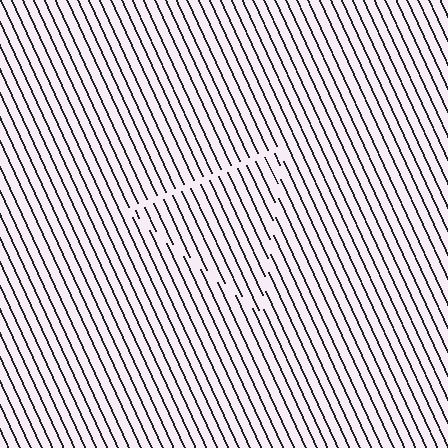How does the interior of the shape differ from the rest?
The interior of the shape contains the same grating, shifted by half a period — the contour is defined by the phase discontinuity where line-ends from the inner and outer gratings abut.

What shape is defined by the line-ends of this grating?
An illusory triangle. The interior of the shape contains the same grating, shifted by half a period — the contour is defined by the phase discontinuity where line-ends from the inner and outer gratings abut.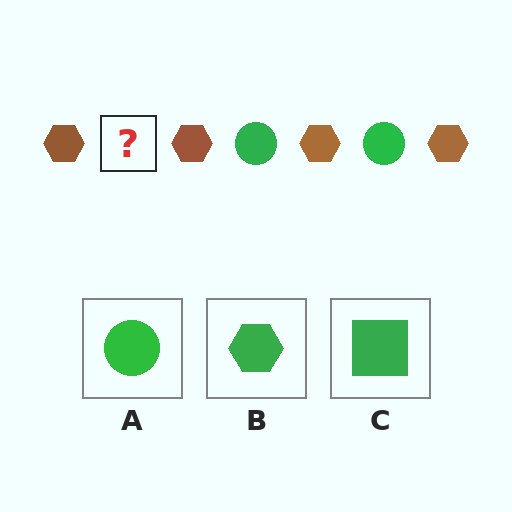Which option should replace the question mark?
Option A.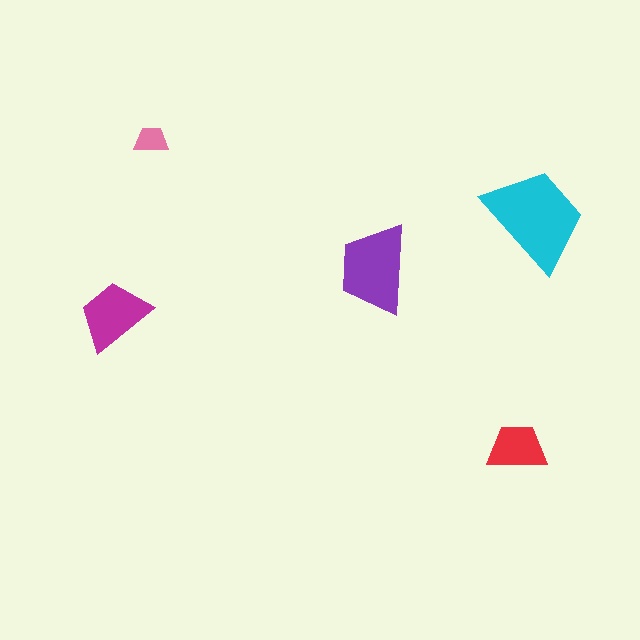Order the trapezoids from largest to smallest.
the cyan one, the purple one, the magenta one, the red one, the pink one.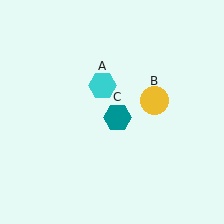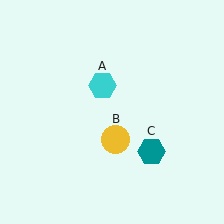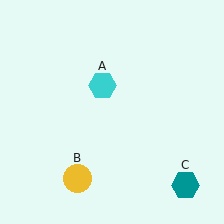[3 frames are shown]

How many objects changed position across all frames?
2 objects changed position: yellow circle (object B), teal hexagon (object C).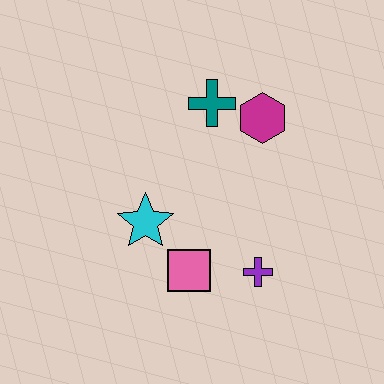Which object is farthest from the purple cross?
The teal cross is farthest from the purple cross.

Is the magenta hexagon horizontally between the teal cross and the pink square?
No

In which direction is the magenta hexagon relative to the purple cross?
The magenta hexagon is above the purple cross.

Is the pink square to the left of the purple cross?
Yes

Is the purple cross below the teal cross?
Yes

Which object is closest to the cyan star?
The pink square is closest to the cyan star.